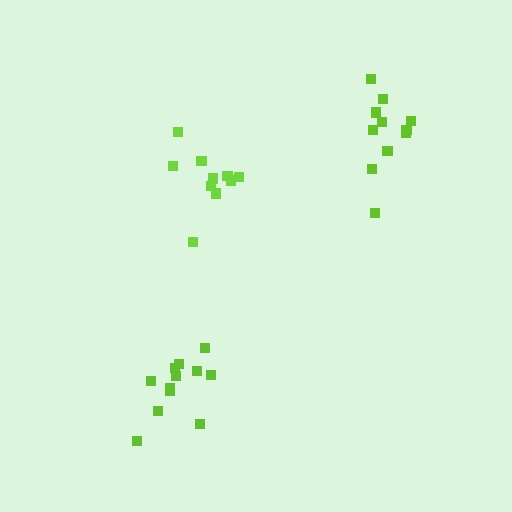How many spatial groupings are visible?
There are 3 spatial groupings.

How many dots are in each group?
Group 1: 12 dots, Group 2: 10 dots, Group 3: 11 dots (33 total).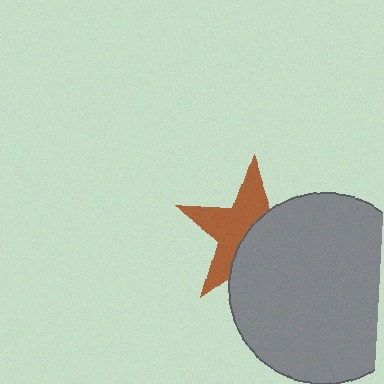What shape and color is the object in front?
The object in front is a gray circle.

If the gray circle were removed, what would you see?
You would see the complete brown star.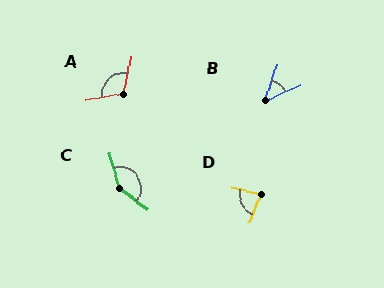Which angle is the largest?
C, at approximately 143 degrees.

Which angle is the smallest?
B, at approximately 48 degrees.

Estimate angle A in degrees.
Approximately 114 degrees.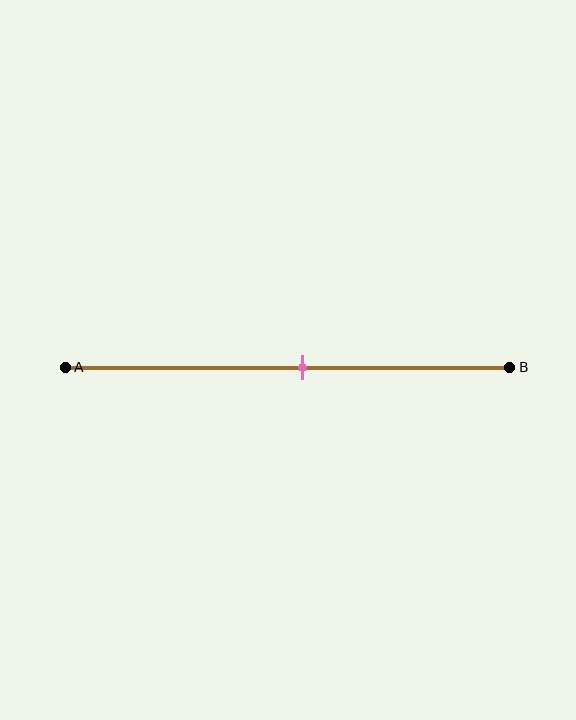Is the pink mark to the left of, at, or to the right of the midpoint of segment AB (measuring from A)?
The pink mark is to the right of the midpoint of segment AB.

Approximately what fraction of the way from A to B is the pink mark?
The pink mark is approximately 55% of the way from A to B.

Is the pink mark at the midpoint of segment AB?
No, the mark is at about 55% from A, not at the 50% midpoint.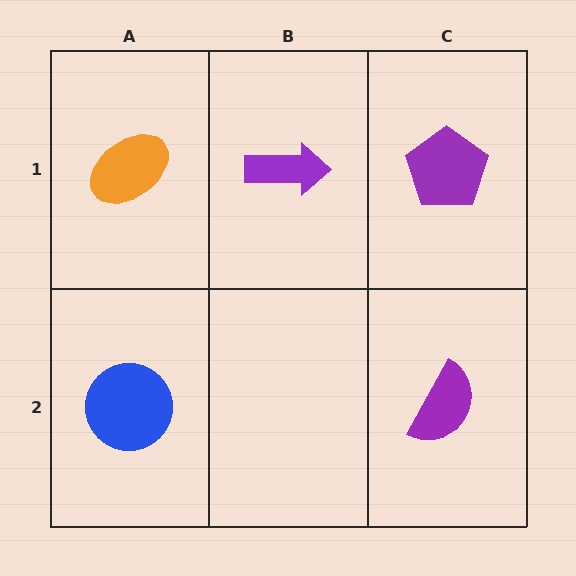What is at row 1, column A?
An orange ellipse.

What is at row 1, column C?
A purple pentagon.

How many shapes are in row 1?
3 shapes.